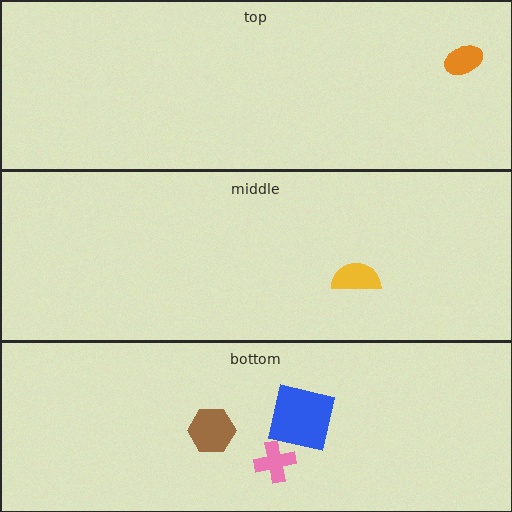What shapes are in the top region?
The orange ellipse.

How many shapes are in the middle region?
1.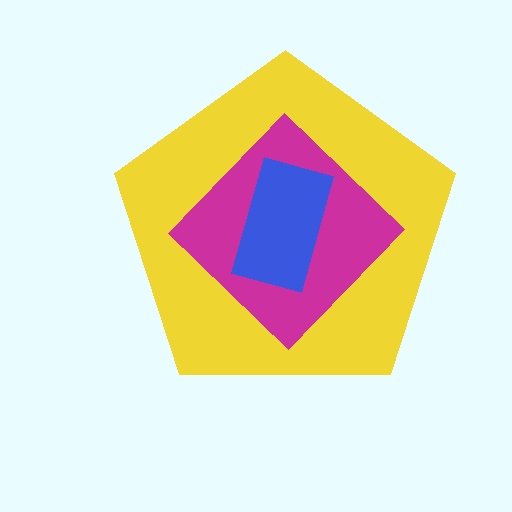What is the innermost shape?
The blue rectangle.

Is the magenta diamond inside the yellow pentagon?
Yes.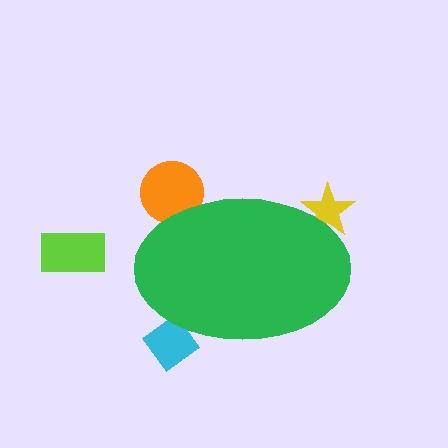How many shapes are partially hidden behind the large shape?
3 shapes are partially hidden.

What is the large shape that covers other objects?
A green ellipse.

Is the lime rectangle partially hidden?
No, the lime rectangle is fully visible.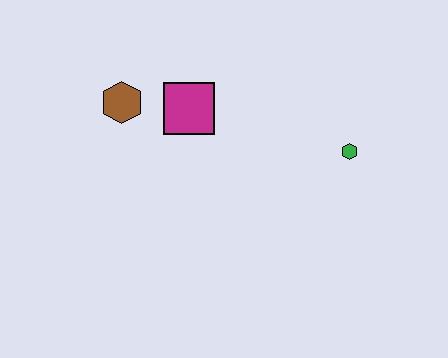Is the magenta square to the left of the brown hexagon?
No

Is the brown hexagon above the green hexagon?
Yes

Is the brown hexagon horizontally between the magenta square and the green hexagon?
No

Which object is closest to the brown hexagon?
The magenta square is closest to the brown hexagon.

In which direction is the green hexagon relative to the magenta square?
The green hexagon is to the right of the magenta square.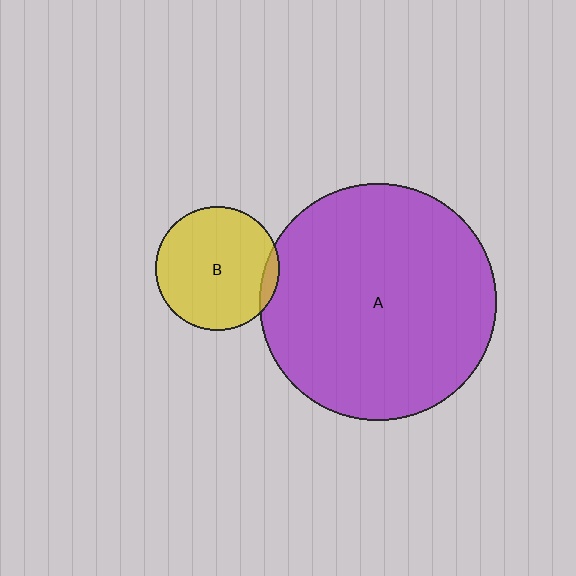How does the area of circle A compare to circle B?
Approximately 3.7 times.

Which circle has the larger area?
Circle A (purple).